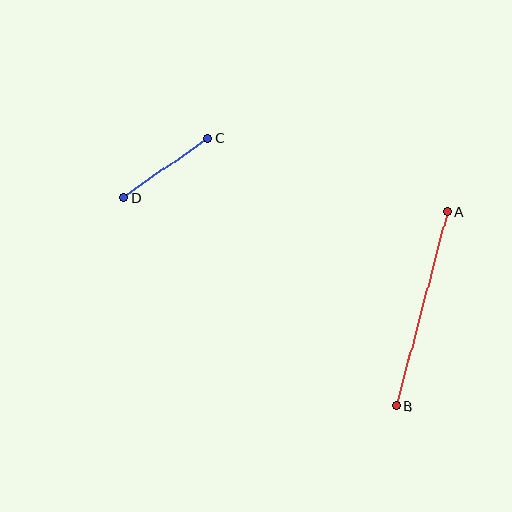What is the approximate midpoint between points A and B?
The midpoint is at approximately (421, 309) pixels.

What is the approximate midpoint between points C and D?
The midpoint is at approximately (166, 168) pixels.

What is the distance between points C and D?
The distance is approximately 103 pixels.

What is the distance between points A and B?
The distance is approximately 201 pixels.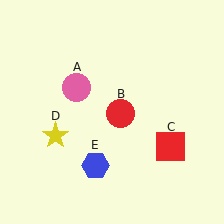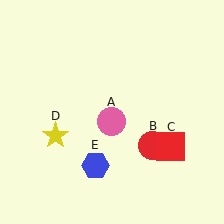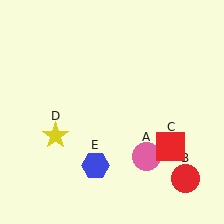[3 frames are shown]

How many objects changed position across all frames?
2 objects changed position: pink circle (object A), red circle (object B).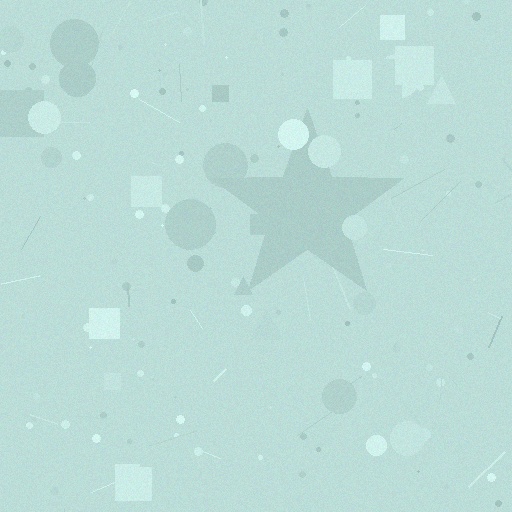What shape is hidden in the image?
A star is hidden in the image.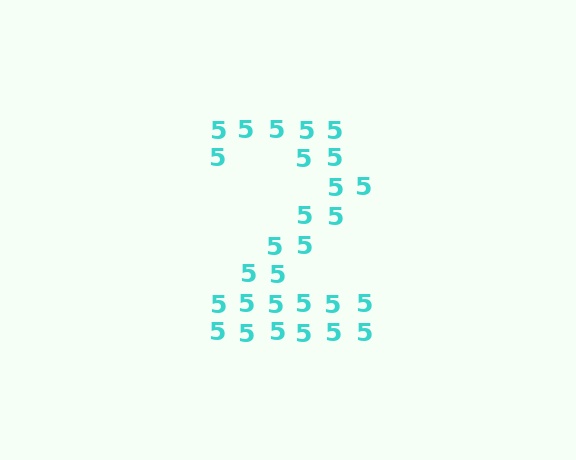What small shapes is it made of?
It is made of small digit 5's.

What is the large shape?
The large shape is the digit 2.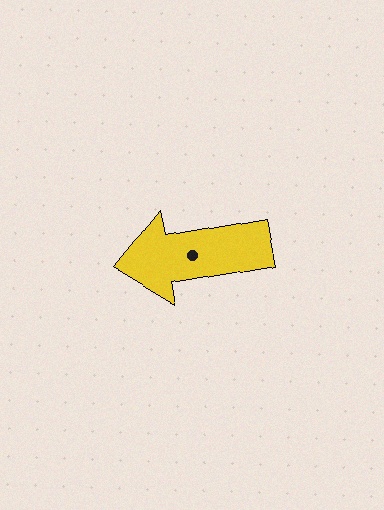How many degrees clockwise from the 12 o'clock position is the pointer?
Approximately 260 degrees.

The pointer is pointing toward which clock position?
Roughly 9 o'clock.